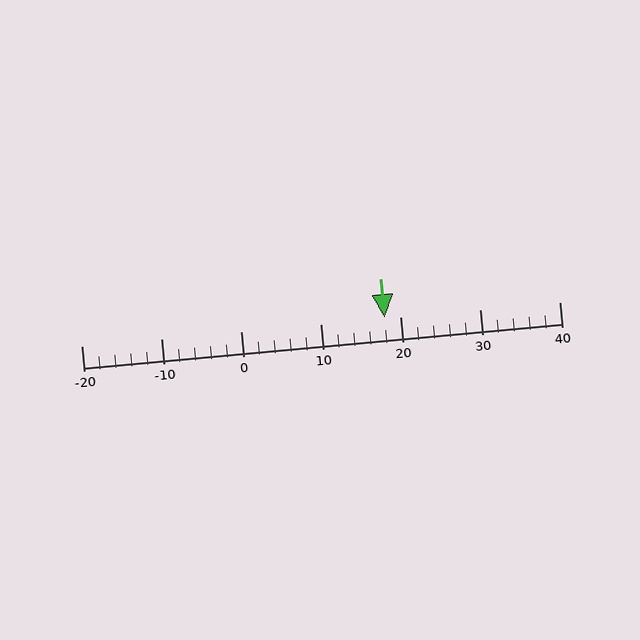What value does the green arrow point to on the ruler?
The green arrow points to approximately 18.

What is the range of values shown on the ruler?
The ruler shows values from -20 to 40.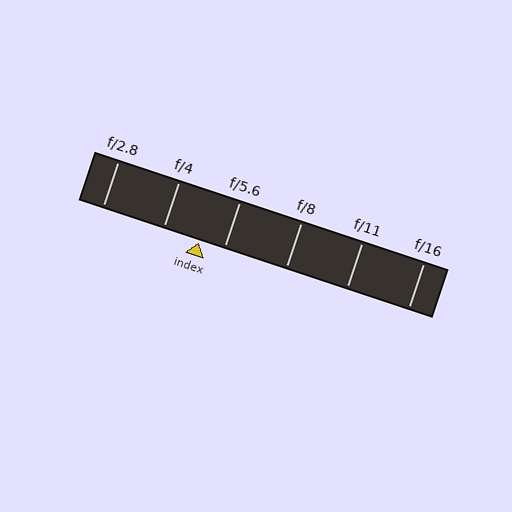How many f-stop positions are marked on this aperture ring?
There are 6 f-stop positions marked.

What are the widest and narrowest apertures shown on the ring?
The widest aperture shown is f/2.8 and the narrowest is f/16.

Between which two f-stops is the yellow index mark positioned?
The index mark is between f/4 and f/5.6.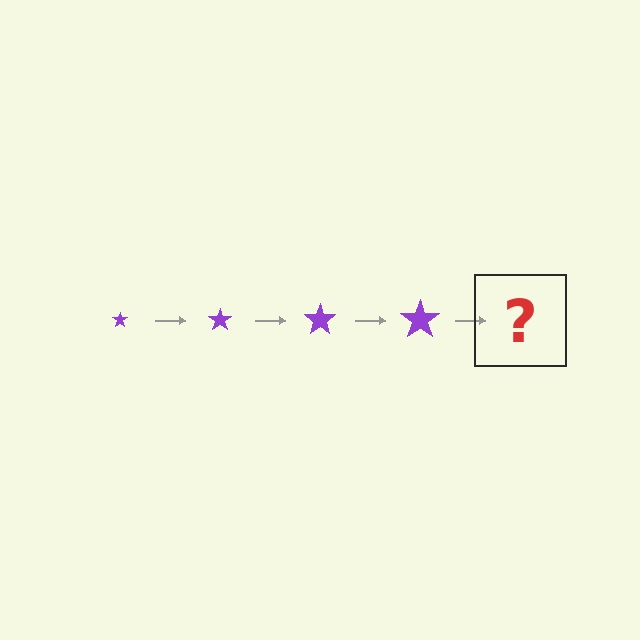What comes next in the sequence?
The next element should be a purple star, larger than the previous one.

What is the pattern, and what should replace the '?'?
The pattern is that the star gets progressively larger each step. The '?' should be a purple star, larger than the previous one.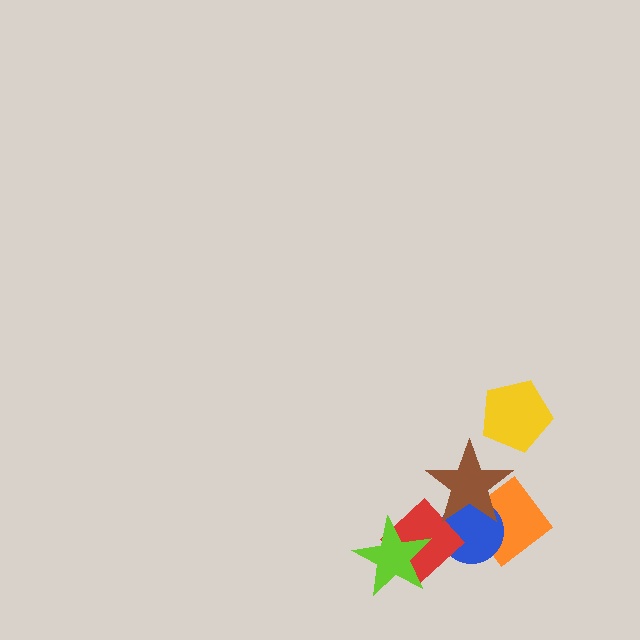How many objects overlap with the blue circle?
3 objects overlap with the blue circle.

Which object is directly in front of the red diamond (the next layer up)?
The lime star is directly in front of the red diamond.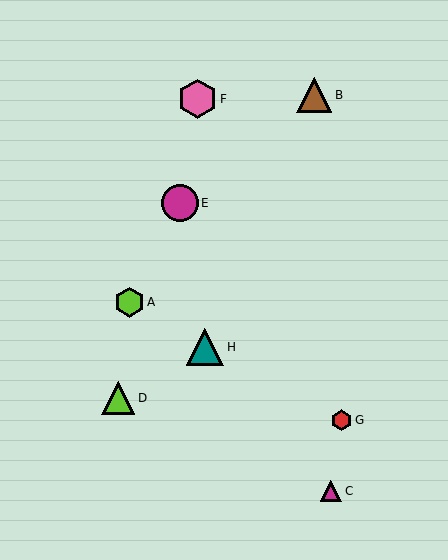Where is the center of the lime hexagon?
The center of the lime hexagon is at (129, 302).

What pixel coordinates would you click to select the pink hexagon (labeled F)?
Click at (197, 99) to select the pink hexagon F.